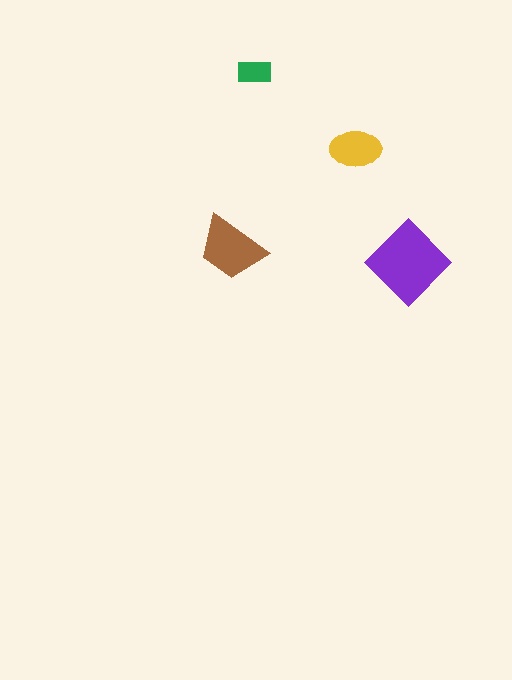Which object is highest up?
The green rectangle is topmost.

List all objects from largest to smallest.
The purple diamond, the brown trapezoid, the yellow ellipse, the green rectangle.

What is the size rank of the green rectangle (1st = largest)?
4th.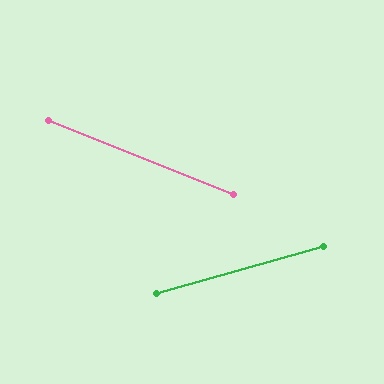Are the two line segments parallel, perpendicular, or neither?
Neither parallel nor perpendicular — they differ by about 38°.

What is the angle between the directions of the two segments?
Approximately 38 degrees.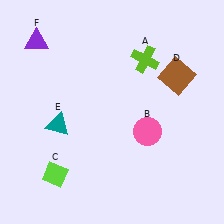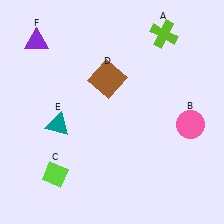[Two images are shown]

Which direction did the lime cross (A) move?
The lime cross (A) moved up.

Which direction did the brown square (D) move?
The brown square (D) moved left.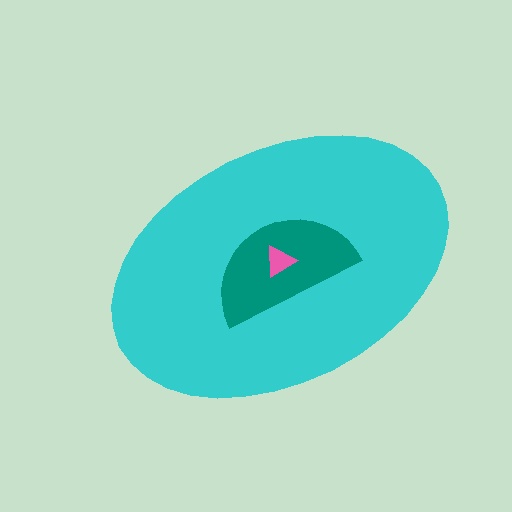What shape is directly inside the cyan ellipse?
The teal semicircle.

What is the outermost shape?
The cyan ellipse.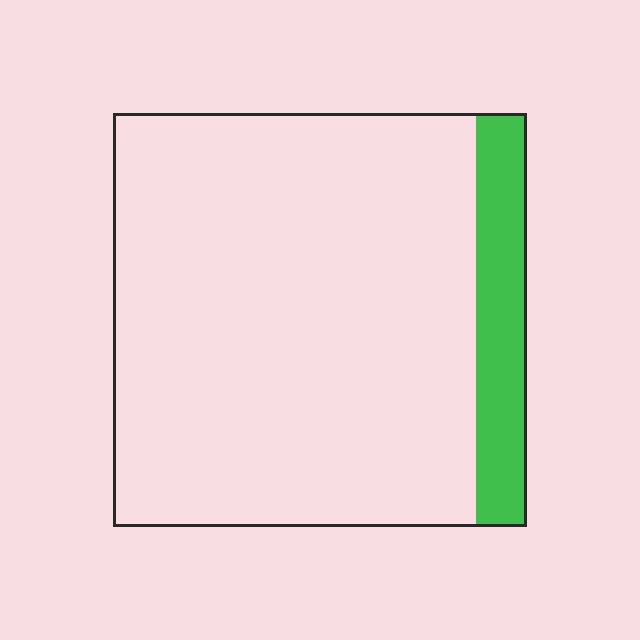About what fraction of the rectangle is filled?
About one eighth (1/8).